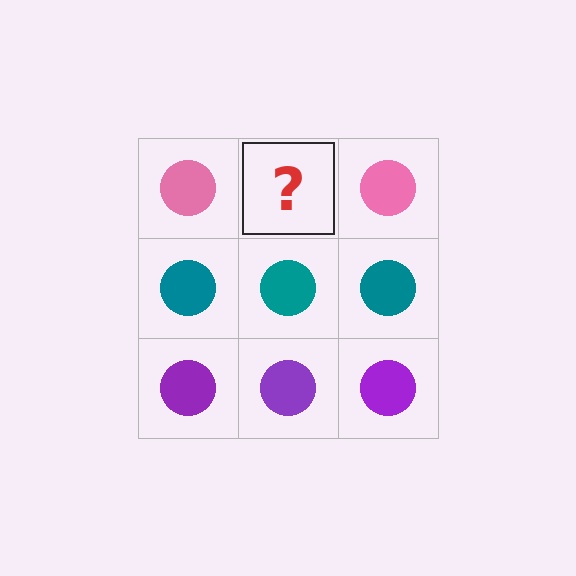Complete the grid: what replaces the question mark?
The question mark should be replaced with a pink circle.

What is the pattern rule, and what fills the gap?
The rule is that each row has a consistent color. The gap should be filled with a pink circle.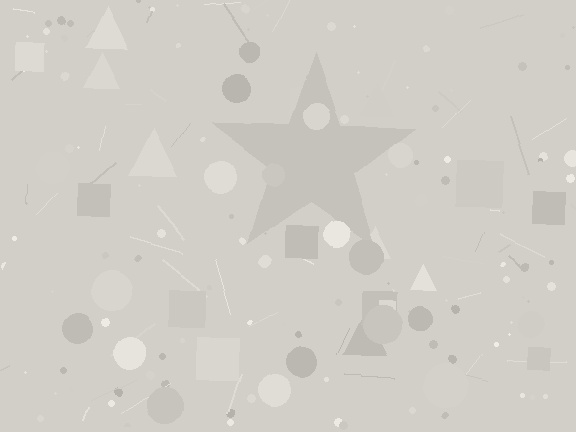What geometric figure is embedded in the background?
A star is embedded in the background.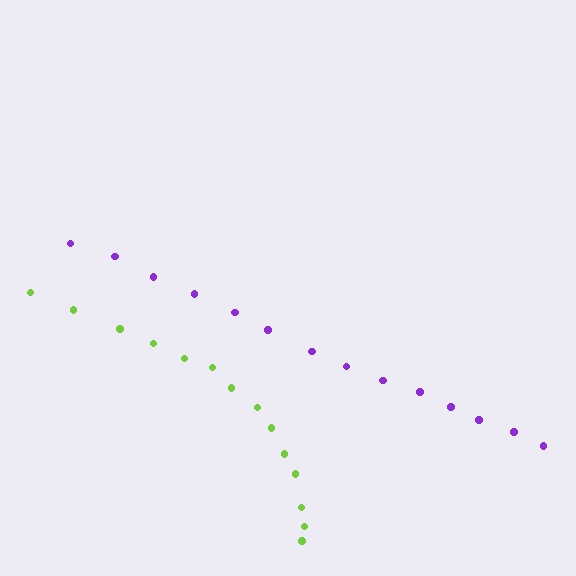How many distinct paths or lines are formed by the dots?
There are 2 distinct paths.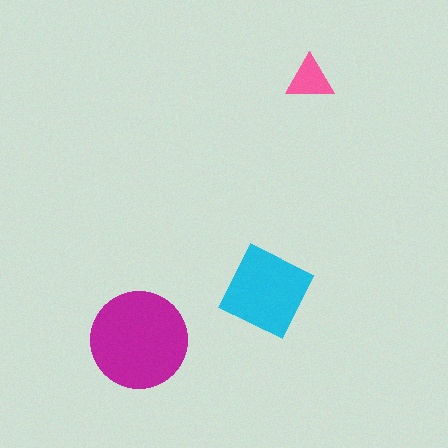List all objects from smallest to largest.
The pink triangle, the cyan diamond, the magenta circle.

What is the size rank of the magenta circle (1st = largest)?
1st.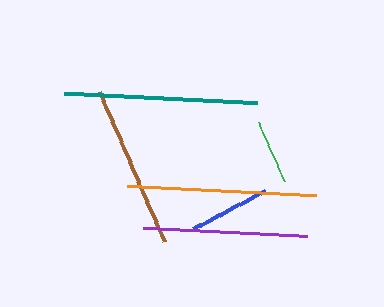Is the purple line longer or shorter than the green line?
The purple line is longer than the green line.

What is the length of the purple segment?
The purple segment is approximately 164 pixels long.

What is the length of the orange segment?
The orange segment is approximately 190 pixels long.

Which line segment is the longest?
The teal line is the longest at approximately 193 pixels.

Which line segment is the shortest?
The green line is the shortest at approximately 64 pixels.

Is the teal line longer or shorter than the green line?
The teal line is longer than the green line.